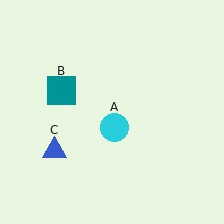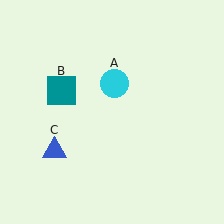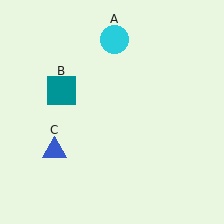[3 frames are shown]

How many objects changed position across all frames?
1 object changed position: cyan circle (object A).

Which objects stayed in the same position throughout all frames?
Teal square (object B) and blue triangle (object C) remained stationary.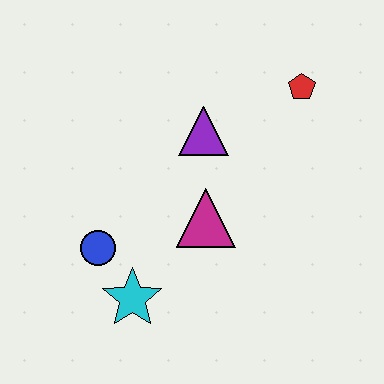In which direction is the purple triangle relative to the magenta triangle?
The purple triangle is above the magenta triangle.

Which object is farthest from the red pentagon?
The cyan star is farthest from the red pentagon.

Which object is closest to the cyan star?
The blue circle is closest to the cyan star.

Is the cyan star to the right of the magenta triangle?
No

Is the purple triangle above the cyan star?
Yes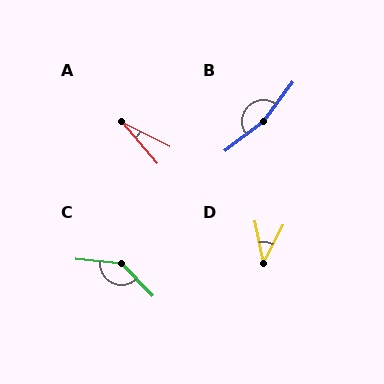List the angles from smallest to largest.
A (22°), D (38°), C (140°), B (164°).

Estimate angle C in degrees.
Approximately 140 degrees.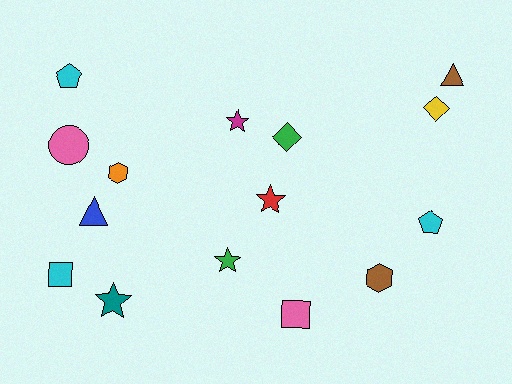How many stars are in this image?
There are 4 stars.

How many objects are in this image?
There are 15 objects.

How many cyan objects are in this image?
There are 3 cyan objects.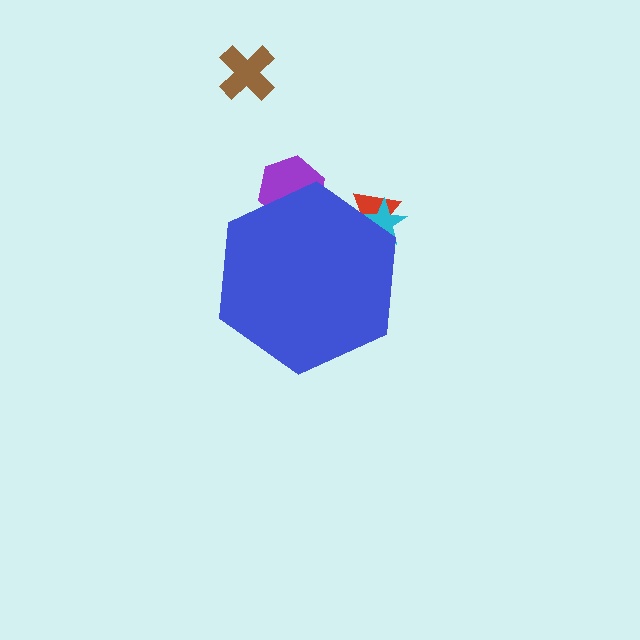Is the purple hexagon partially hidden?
Yes, the purple hexagon is partially hidden behind the blue hexagon.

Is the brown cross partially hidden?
No, the brown cross is fully visible.